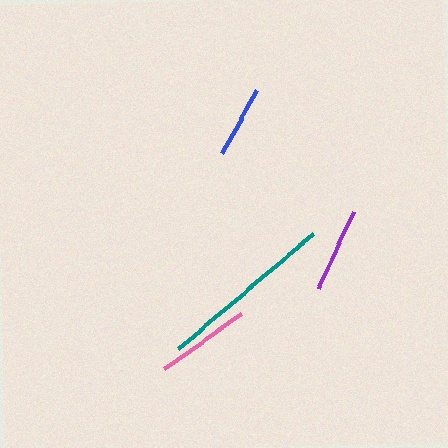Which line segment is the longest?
The teal line is the longest at approximately 178 pixels.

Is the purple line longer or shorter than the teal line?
The teal line is longer than the purple line.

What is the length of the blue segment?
The blue segment is approximately 72 pixels long.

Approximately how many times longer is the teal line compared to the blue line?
The teal line is approximately 2.5 times the length of the blue line.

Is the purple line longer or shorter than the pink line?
The pink line is longer than the purple line.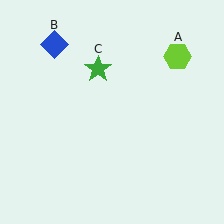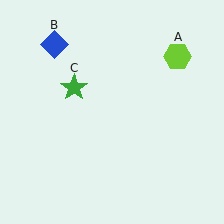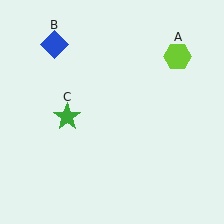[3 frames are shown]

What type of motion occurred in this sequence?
The green star (object C) rotated counterclockwise around the center of the scene.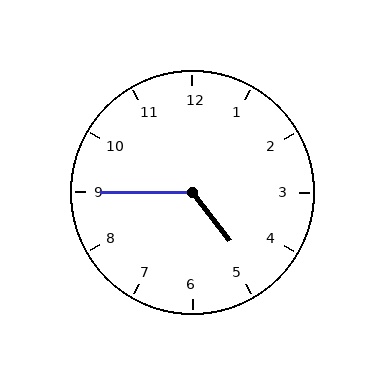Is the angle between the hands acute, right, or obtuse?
It is obtuse.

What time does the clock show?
4:45.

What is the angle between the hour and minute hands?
Approximately 128 degrees.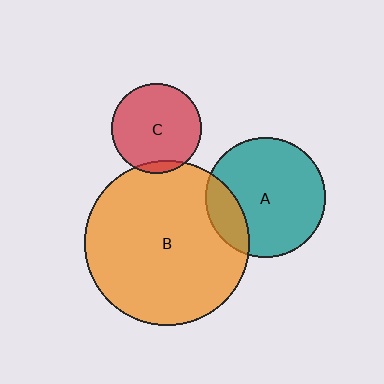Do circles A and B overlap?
Yes.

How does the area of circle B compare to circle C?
Approximately 3.4 times.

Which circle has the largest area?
Circle B (orange).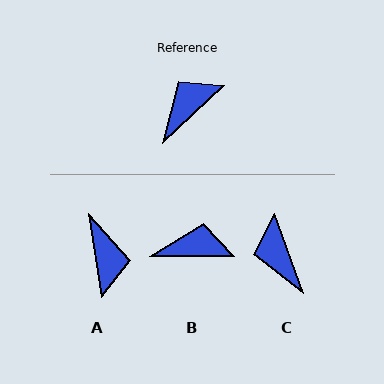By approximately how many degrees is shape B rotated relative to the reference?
Approximately 43 degrees clockwise.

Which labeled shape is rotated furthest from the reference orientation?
A, about 124 degrees away.